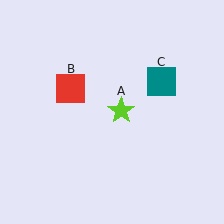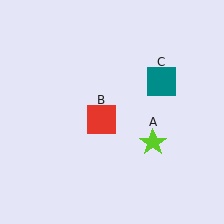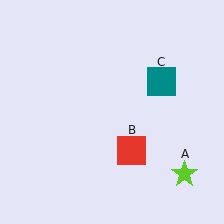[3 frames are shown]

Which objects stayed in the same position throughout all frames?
Teal square (object C) remained stationary.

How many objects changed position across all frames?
2 objects changed position: lime star (object A), red square (object B).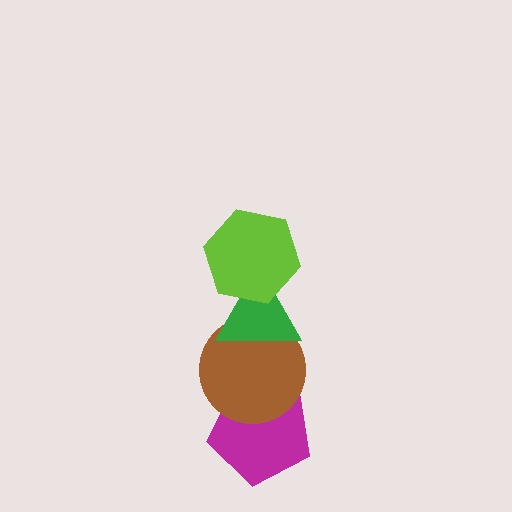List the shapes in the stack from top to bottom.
From top to bottom: the lime hexagon, the green triangle, the brown circle, the magenta pentagon.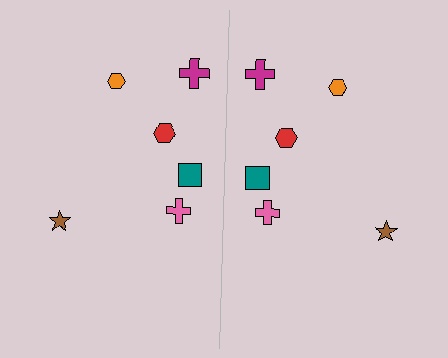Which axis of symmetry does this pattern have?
The pattern has a vertical axis of symmetry running through the center of the image.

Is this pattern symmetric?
Yes, this pattern has bilateral (reflection) symmetry.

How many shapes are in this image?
There are 12 shapes in this image.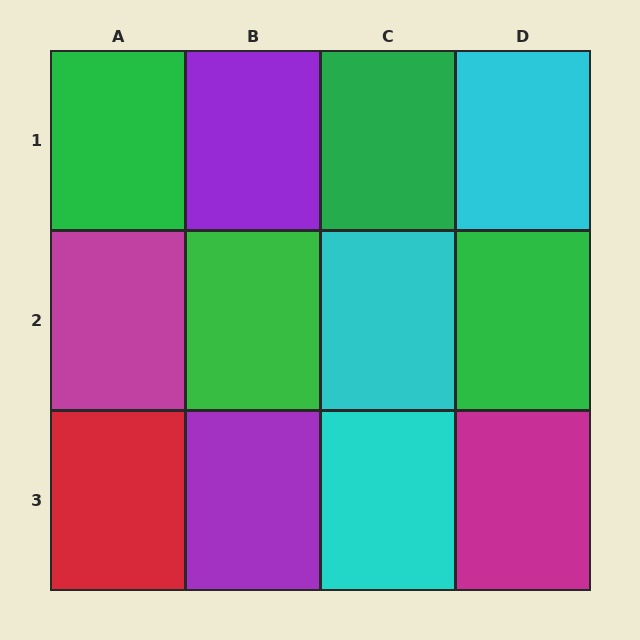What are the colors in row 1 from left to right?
Green, purple, green, cyan.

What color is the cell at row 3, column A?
Red.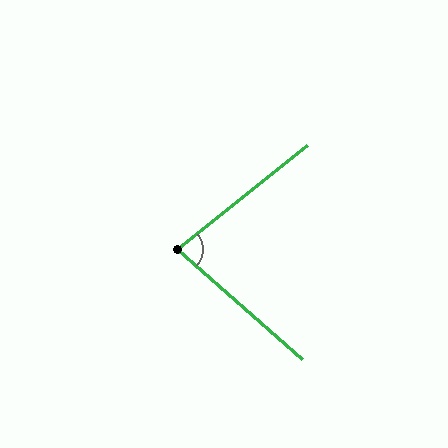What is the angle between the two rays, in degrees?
Approximately 80 degrees.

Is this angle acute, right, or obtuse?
It is acute.